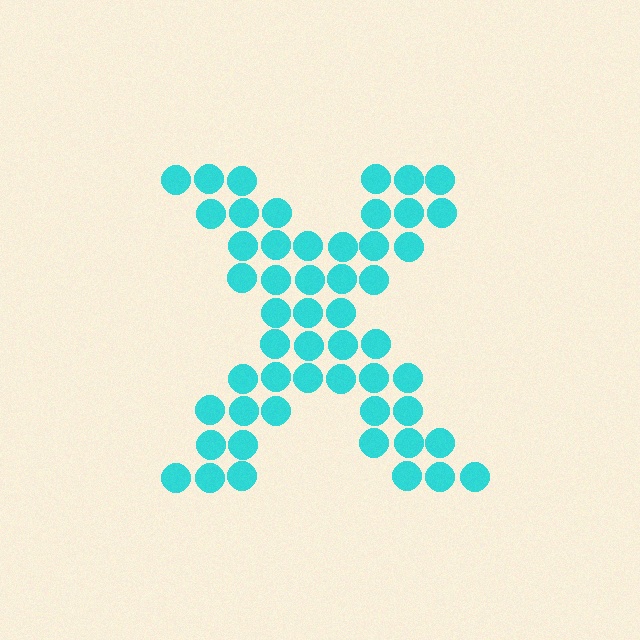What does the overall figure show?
The overall figure shows the letter X.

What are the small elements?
The small elements are circles.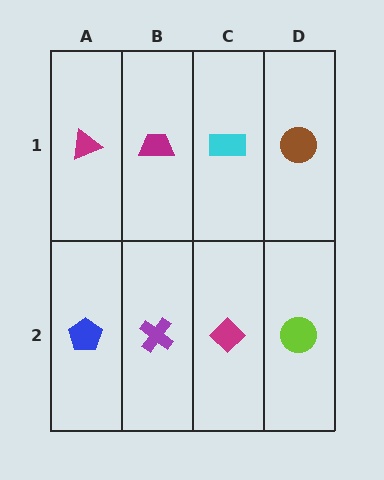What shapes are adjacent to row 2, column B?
A magenta trapezoid (row 1, column B), a blue pentagon (row 2, column A), a magenta diamond (row 2, column C).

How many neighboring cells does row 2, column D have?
2.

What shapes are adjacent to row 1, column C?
A magenta diamond (row 2, column C), a magenta trapezoid (row 1, column B), a brown circle (row 1, column D).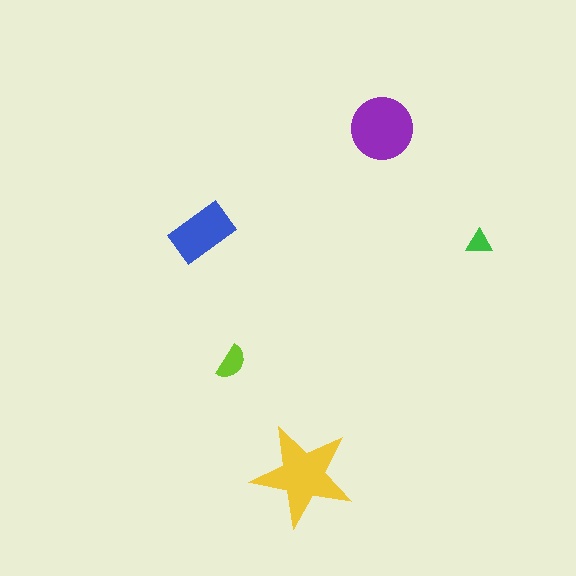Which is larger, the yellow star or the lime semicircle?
The yellow star.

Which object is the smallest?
The green triangle.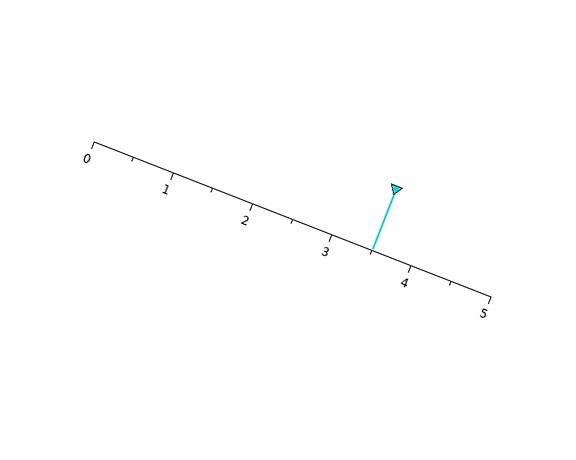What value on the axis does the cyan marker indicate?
The marker indicates approximately 3.5.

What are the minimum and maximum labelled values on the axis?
The axis runs from 0 to 5.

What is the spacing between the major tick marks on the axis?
The major ticks are spaced 1 apart.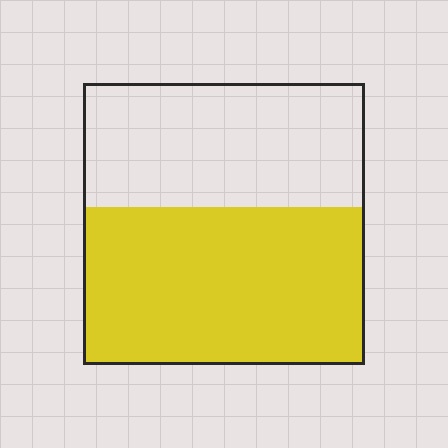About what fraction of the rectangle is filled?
About three fifths (3/5).